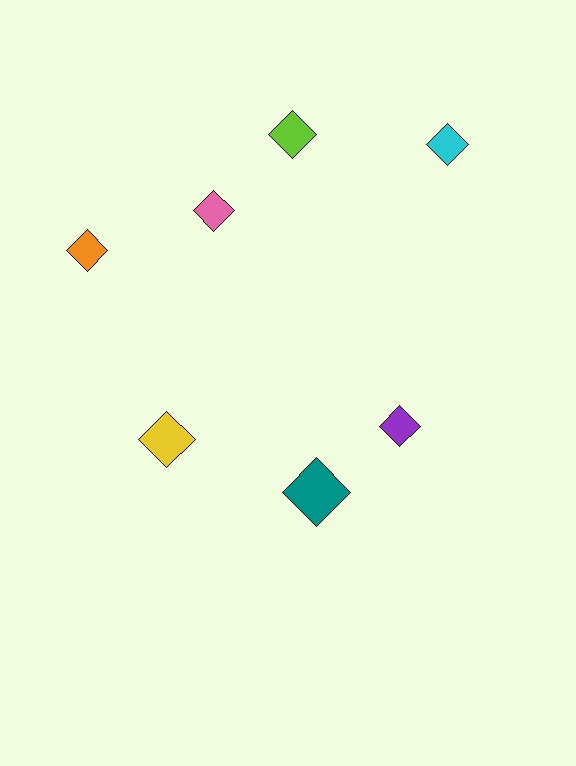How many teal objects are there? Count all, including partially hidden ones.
There is 1 teal object.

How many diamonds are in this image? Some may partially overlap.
There are 7 diamonds.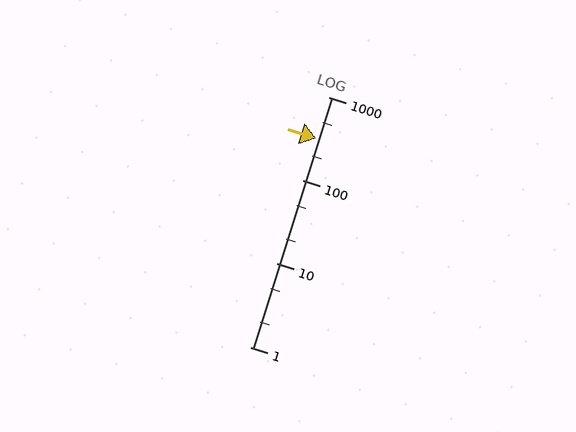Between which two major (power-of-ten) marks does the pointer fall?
The pointer is between 100 and 1000.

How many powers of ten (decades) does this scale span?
The scale spans 3 decades, from 1 to 1000.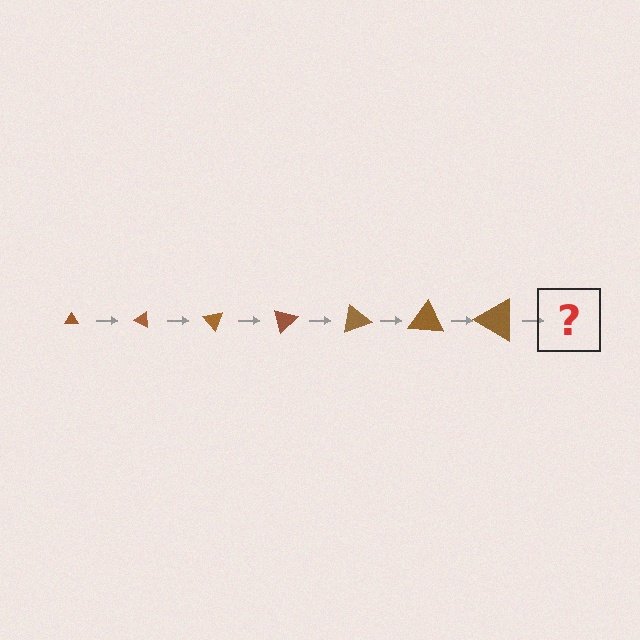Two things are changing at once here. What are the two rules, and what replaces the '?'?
The two rules are that the triangle grows larger each step and it rotates 25 degrees each step. The '?' should be a triangle, larger than the previous one and rotated 175 degrees from the start.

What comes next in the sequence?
The next element should be a triangle, larger than the previous one and rotated 175 degrees from the start.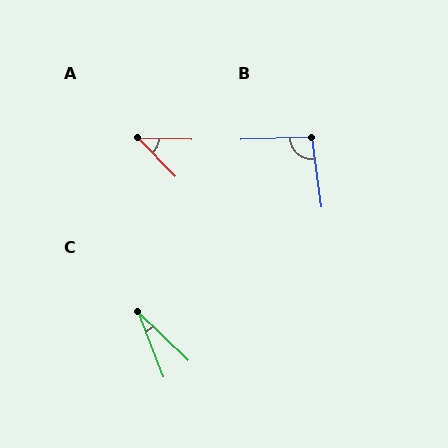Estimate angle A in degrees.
Approximately 45 degrees.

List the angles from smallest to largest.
C (24°), A (45°), B (95°).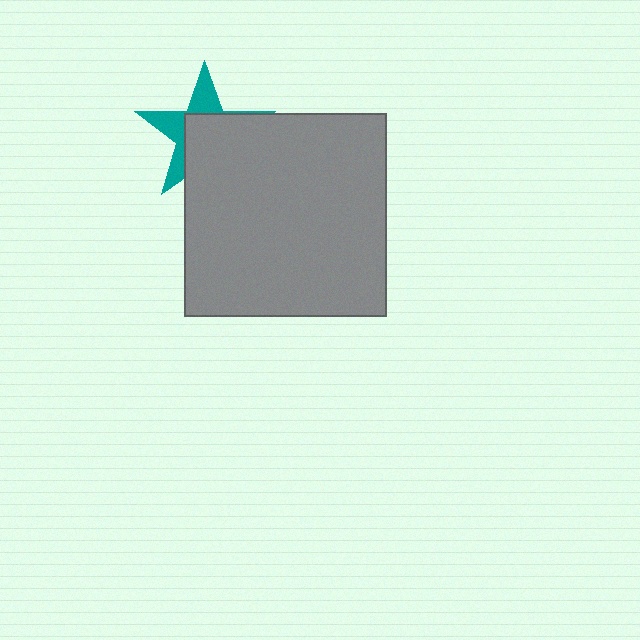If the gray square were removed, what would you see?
You would see the complete teal star.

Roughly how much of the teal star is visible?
A small part of it is visible (roughly 41%).